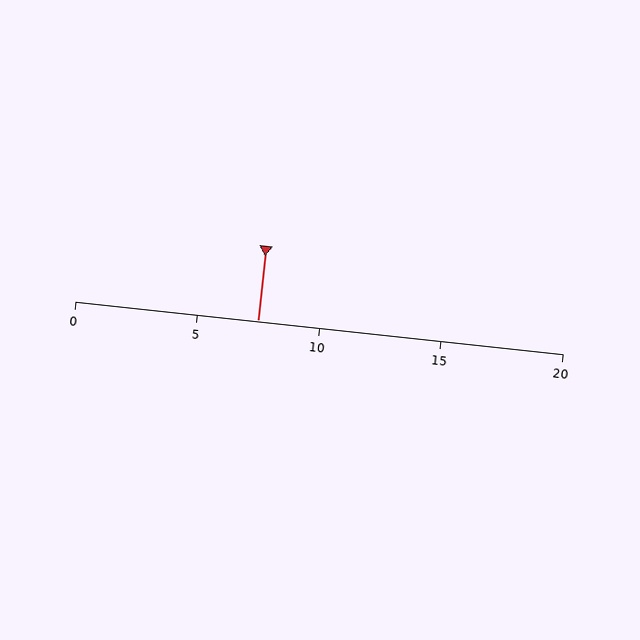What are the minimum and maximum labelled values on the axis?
The axis runs from 0 to 20.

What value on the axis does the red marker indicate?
The marker indicates approximately 7.5.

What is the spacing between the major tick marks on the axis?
The major ticks are spaced 5 apart.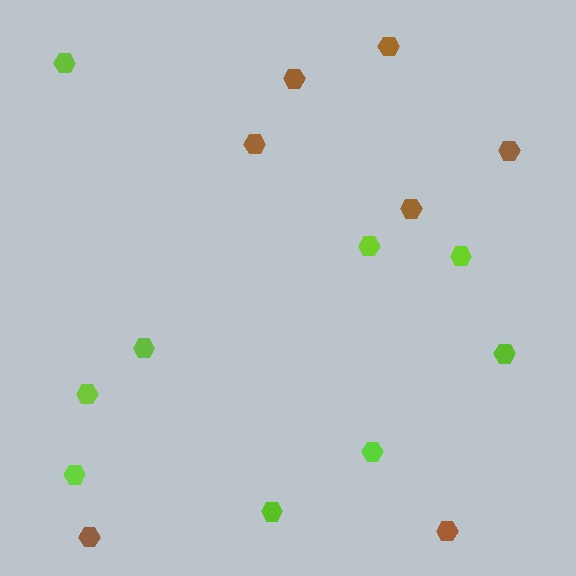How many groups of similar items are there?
There are 2 groups: one group of brown hexagons (7) and one group of lime hexagons (9).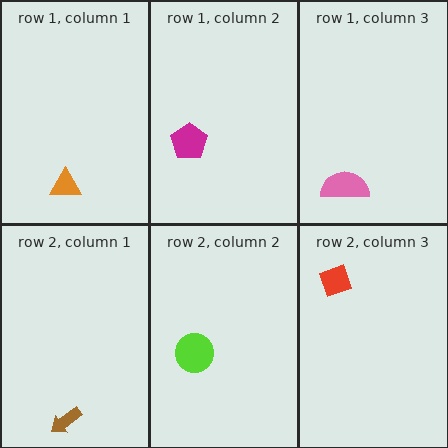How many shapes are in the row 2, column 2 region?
1.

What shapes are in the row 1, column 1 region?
The orange triangle.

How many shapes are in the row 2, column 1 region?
1.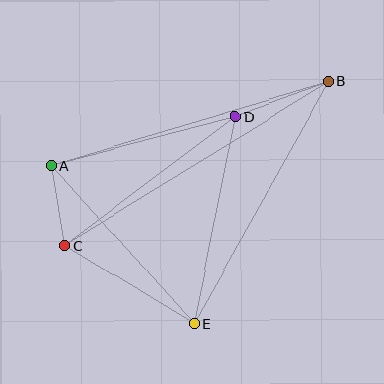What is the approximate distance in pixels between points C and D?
The distance between C and D is approximately 214 pixels.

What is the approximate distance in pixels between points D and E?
The distance between D and E is approximately 212 pixels.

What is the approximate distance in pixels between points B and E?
The distance between B and E is approximately 277 pixels.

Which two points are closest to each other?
Points A and C are closest to each other.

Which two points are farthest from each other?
Points B and C are farthest from each other.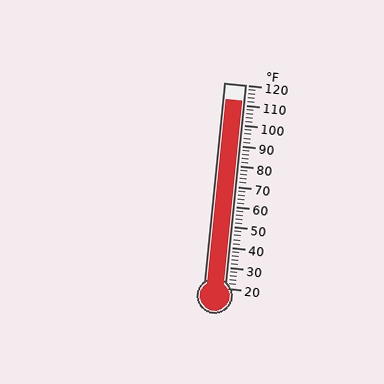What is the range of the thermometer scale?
The thermometer scale ranges from 20°F to 120°F.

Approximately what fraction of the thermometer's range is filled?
The thermometer is filled to approximately 90% of its range.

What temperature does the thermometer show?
The thermometer shows approximately 112°F.